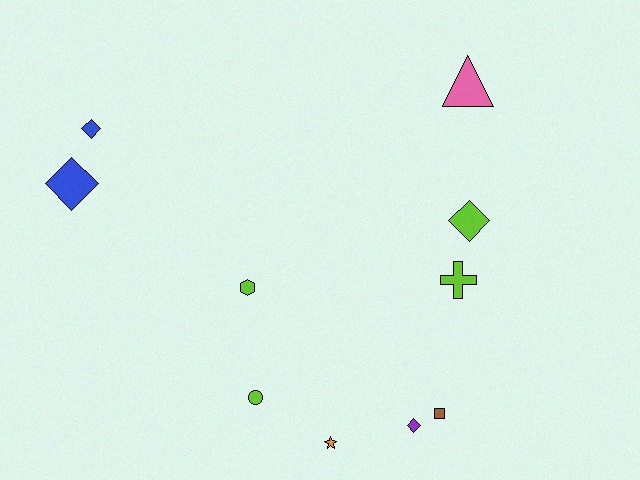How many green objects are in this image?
There are no green objects.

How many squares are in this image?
There is 1 square.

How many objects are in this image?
There are 10 objects.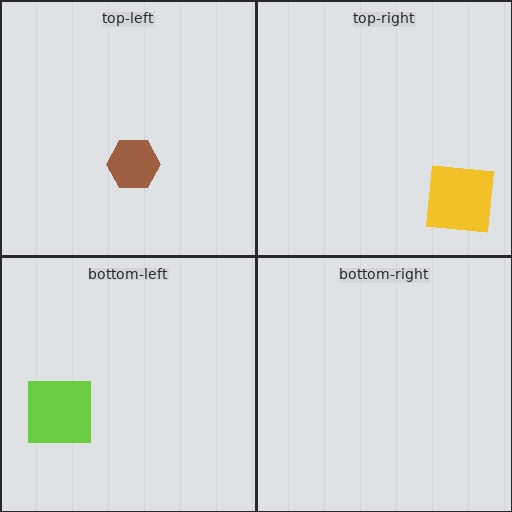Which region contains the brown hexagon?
The top-left region.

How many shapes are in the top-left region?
1.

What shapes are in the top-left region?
The brown hexagon.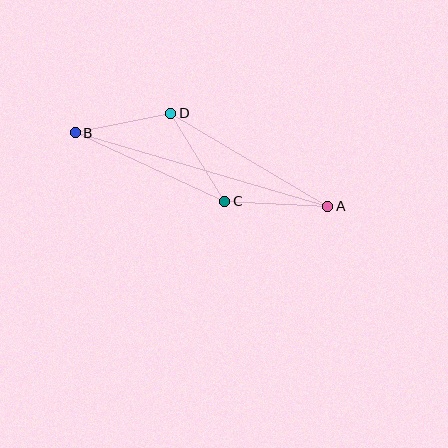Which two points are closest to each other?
Points B and D are closest to each other.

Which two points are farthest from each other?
Points A and B are farthest from each other.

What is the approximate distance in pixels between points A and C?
The distance between A and C is approximately 103 pixels.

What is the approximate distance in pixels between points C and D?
The distance between C and D is approximately 103 pixels.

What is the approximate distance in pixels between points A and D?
The distance between A and D is approximately 182 pixels.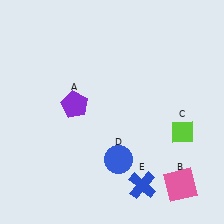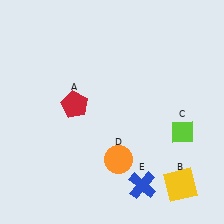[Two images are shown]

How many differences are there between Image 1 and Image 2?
There are 3 differences between the two images.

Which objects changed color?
A changed from purple to red. B changed from pink to yellow. D changed from blue to orange.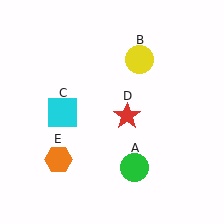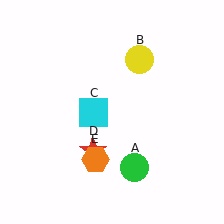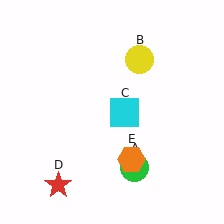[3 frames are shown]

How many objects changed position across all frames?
3 objects changed position: cyan square (object C), red star (object D), orange hexagon (object E).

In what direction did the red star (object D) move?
The red star (object D) moved down and to the left.